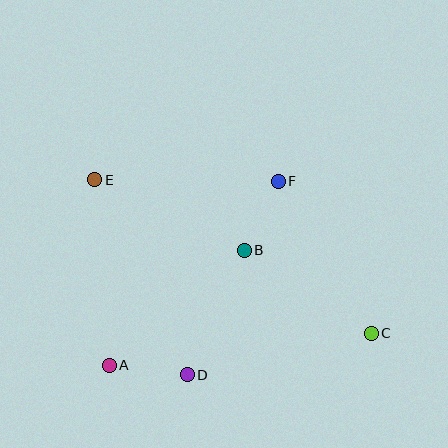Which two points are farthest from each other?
Points C and E are farthest from each other.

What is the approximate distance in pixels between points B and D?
The distance between B and D is approximately 137 pixels.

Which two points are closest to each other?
Points B and F are closest to each other.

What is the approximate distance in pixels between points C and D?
The distance between C and D is approximately 189 pixels.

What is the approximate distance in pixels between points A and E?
The distance between A and E is approximately 186 pixels.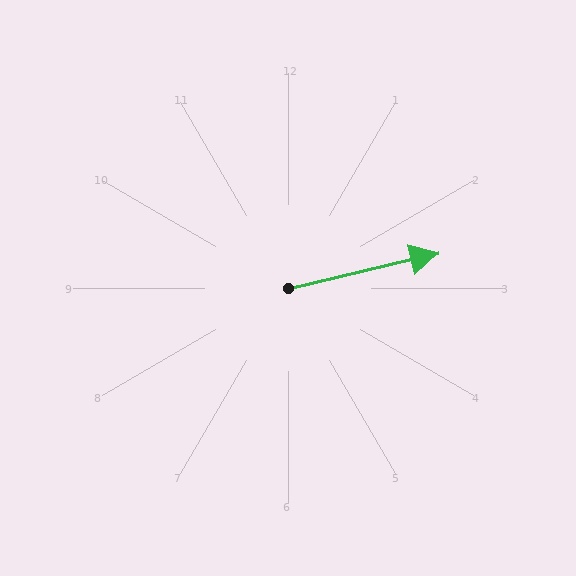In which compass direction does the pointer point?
East.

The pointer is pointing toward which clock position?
Roughly 3 o'clock.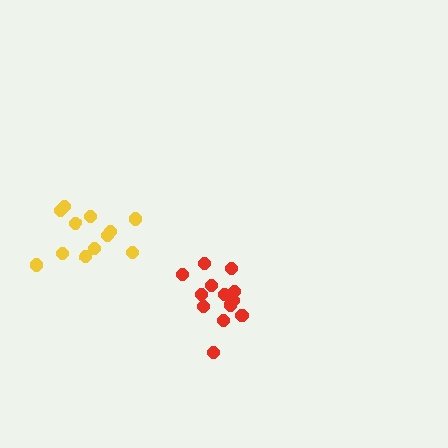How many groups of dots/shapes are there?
There are 2 groups.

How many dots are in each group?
Group 1: 13 dots, Group 2: 13 dots (26 total).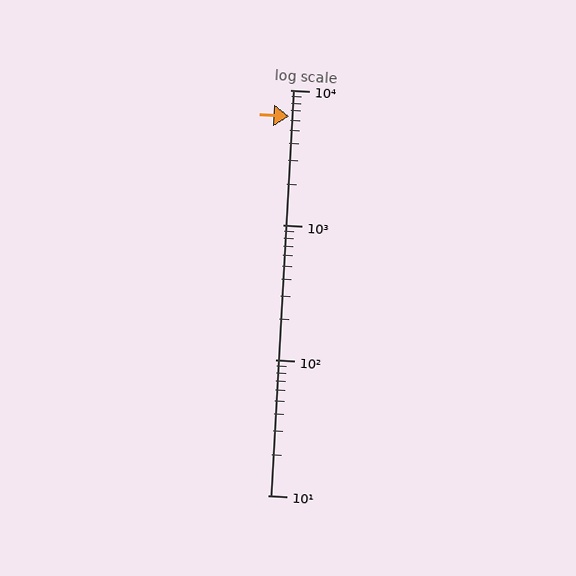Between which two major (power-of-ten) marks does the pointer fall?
The pointer is between 1000 and 10000.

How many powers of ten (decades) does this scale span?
The scale spans 3 decades, from 10 to 10000.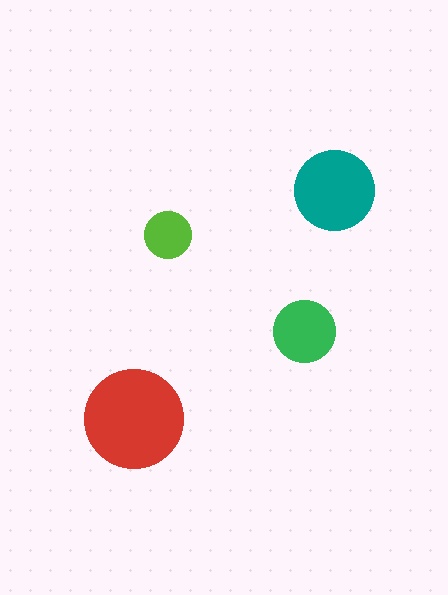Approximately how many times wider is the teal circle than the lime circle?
About 1.5 times wider.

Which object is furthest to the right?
The teal circle is rightmost.